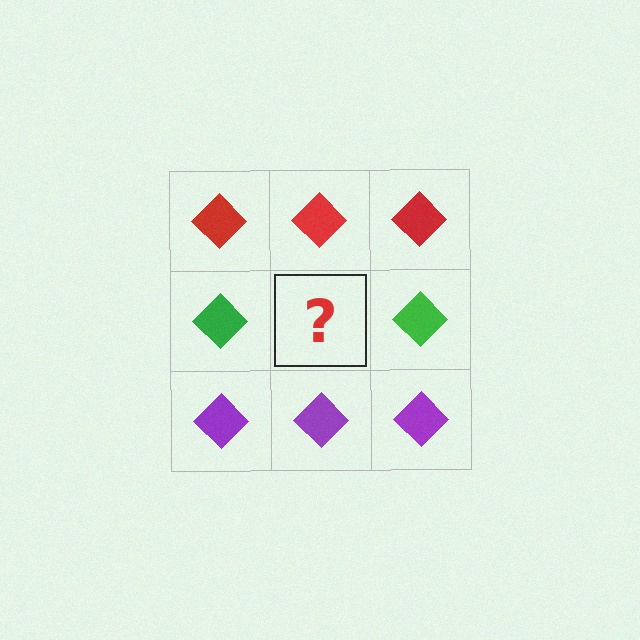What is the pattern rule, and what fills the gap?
The rule is that each row has a consistent color. The gap should be filled with a green diamond.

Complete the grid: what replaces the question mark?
The question mark should be replaced with a green diamond.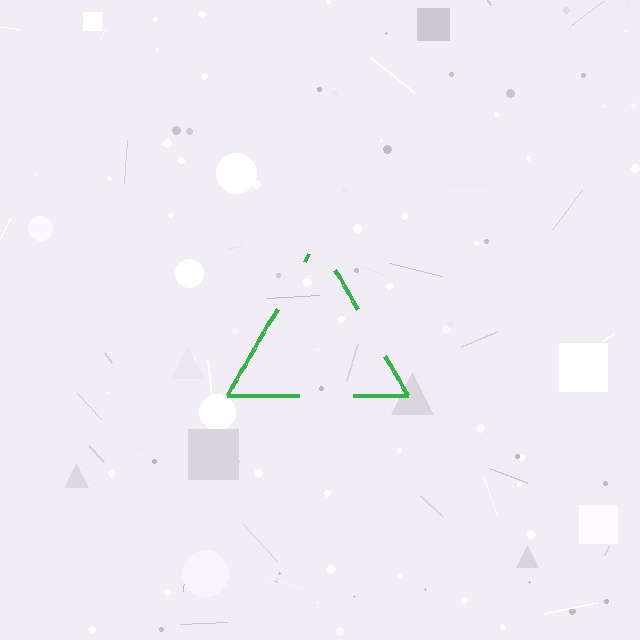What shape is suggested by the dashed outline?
The dashed outline suggests a triangle.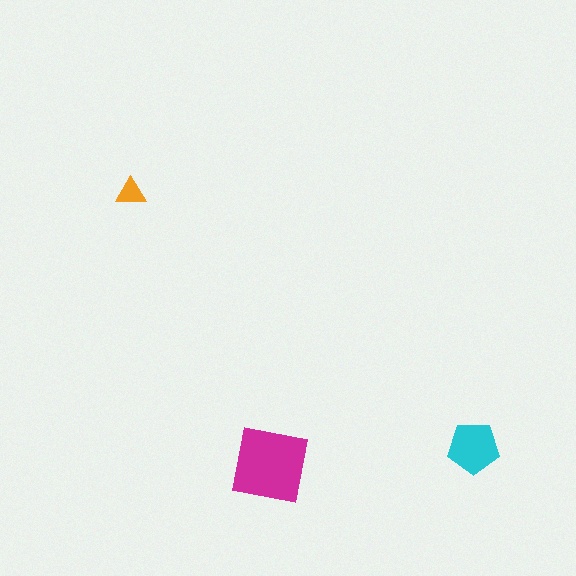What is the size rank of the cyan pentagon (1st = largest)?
2nd.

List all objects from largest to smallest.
The magenta square, the cyan pentagon, the orange triangle.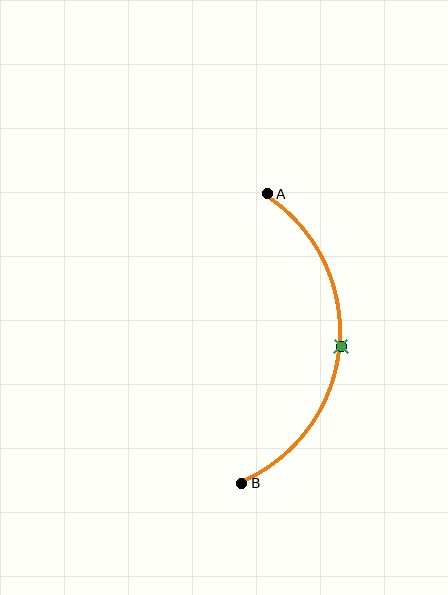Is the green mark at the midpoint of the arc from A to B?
Yes. The green mark lies on the arc at equal arc-length from both A and B — it is the arc midpoint.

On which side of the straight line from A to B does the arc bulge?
The arc bulges to the right of the straight line connecting A and B.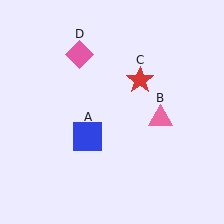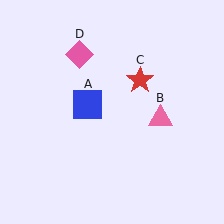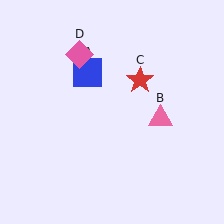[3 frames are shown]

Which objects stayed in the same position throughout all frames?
Pink triangle (object B) and red star (object C) and pink diamond (object D) remained stationary.